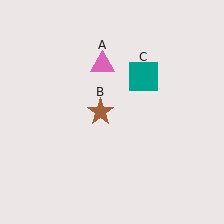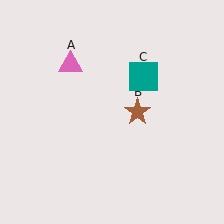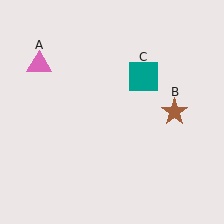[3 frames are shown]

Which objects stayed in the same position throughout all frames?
Teal square (object C) remained stationary.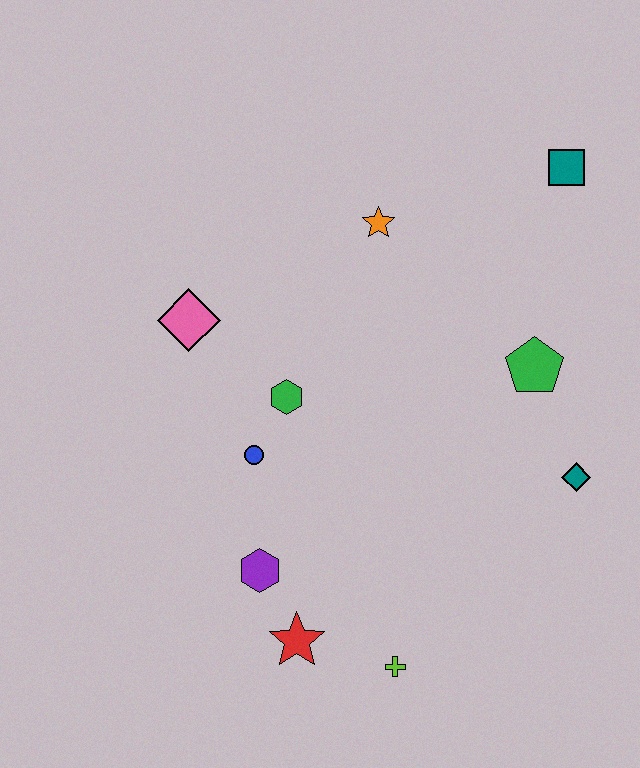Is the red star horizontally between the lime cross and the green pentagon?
No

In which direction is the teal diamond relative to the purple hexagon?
The teal diamond is to the right of the purple hexagon.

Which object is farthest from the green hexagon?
The teal square is farthest from the green hexagon.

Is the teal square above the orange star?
Yes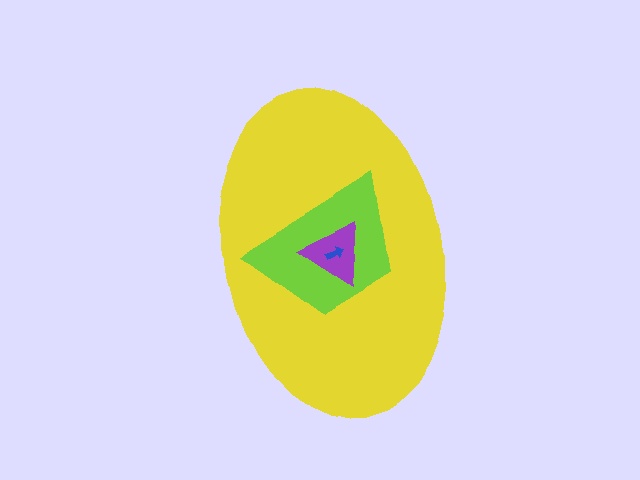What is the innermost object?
The blue arrow.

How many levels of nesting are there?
4.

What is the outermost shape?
The yellow ellipse.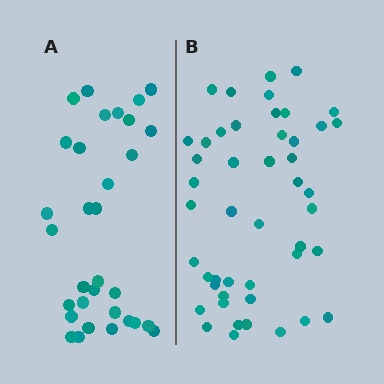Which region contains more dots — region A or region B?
Region B (the right region) has more dots.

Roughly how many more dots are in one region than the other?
Region B has approximately 15 more dots than region A.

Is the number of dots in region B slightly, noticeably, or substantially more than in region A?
Region B has substantially more. The ratio is roughly 1.5 to 1.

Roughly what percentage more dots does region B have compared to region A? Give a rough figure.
About 45% more.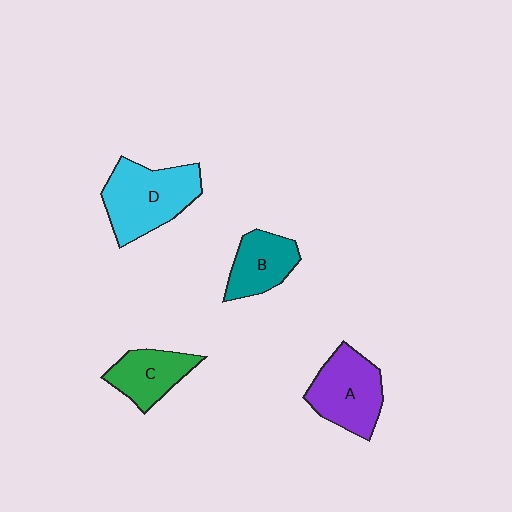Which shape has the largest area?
Shape D (cyan).